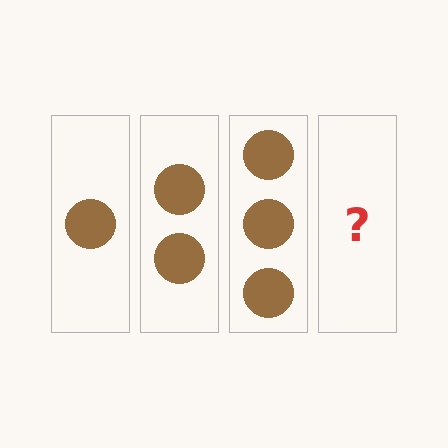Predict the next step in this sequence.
The next step is 4 circles.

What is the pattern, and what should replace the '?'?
The pattern is that each step adds one more circle. The '?' should be 4 circles.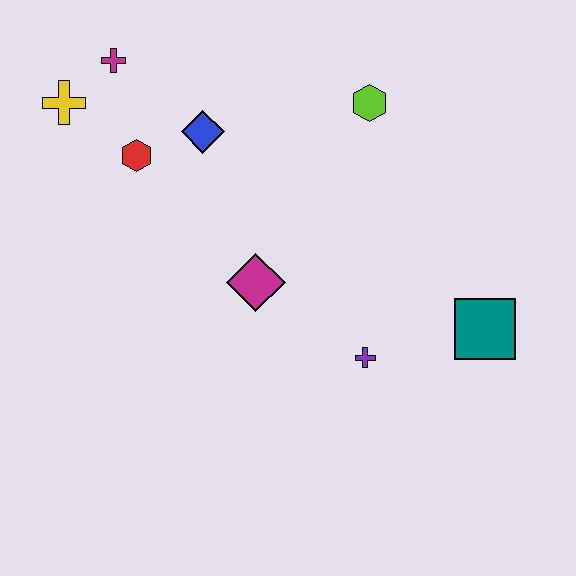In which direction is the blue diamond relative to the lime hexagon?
The blue diamond is to the left of the lime hexagon.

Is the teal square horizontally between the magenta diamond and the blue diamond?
No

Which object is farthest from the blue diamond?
The teal square is farthest from the blue diamond.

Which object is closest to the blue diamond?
The red hexagon is closest to the blue diamond.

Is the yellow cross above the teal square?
Yes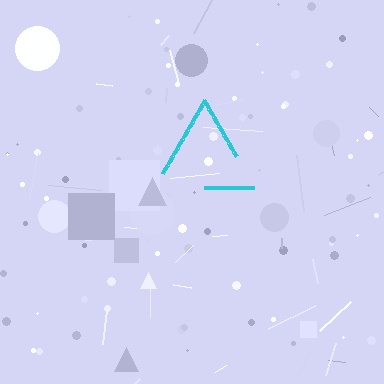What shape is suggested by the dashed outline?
The dashed outline suggests a triangle.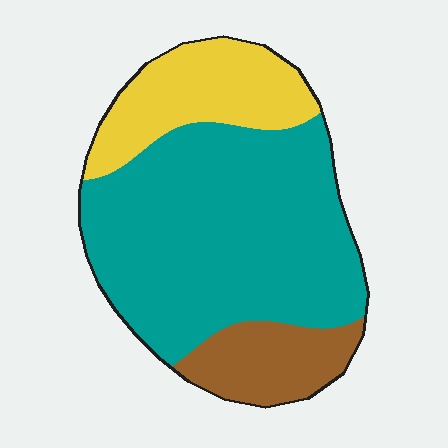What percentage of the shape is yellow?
Yellow takes up less than a quarter of the shape.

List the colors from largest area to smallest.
From largest to smallest: teal, yellow, brown.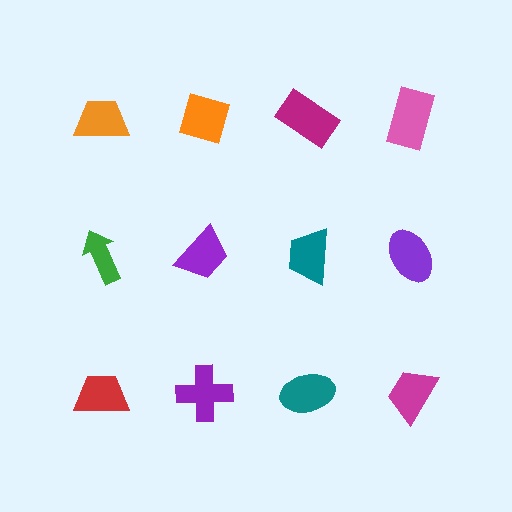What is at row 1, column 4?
A pink rectangle.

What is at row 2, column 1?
A green arrow.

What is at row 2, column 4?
A purple ellipse.